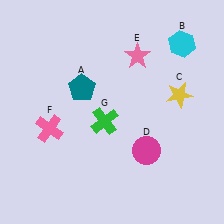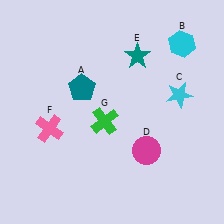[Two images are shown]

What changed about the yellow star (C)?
In Image 1, C is yellow. In Image 2, it changed to cyan.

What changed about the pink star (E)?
In Image 1, E is pink. In Image 2, it changed to teal.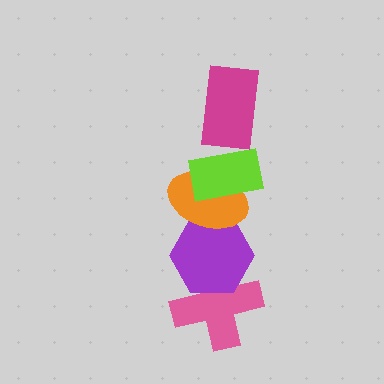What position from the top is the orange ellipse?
The orange ellipse is 3rd from the top.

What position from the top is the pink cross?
The pink cross is 5th from the top.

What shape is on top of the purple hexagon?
The orange ellipse is on top of the purple hexagon.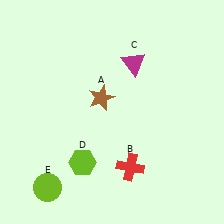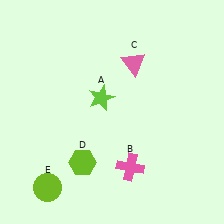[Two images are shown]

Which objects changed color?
A changed from brown to lime. B changed from red to pink. C changed from magenta to pink.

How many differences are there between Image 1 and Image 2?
There are 3 differences between the two images.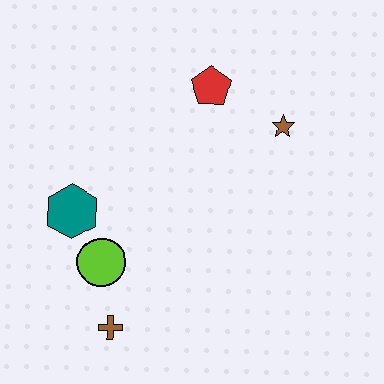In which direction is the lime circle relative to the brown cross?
The lime circle is above the brown cross.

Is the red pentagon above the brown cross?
Yes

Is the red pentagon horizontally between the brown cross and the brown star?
Yes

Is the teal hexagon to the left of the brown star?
Yes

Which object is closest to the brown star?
The red pentagon is closest to the brown star.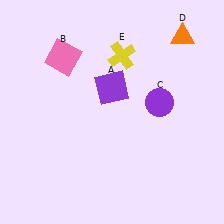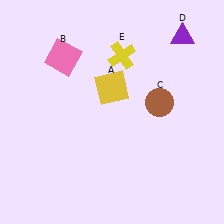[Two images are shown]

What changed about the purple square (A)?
In Image 1, A is purple. In Image 2, it changed to yellow.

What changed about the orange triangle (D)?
In Image 1, D is orange. In Image 2, it changed to purple.